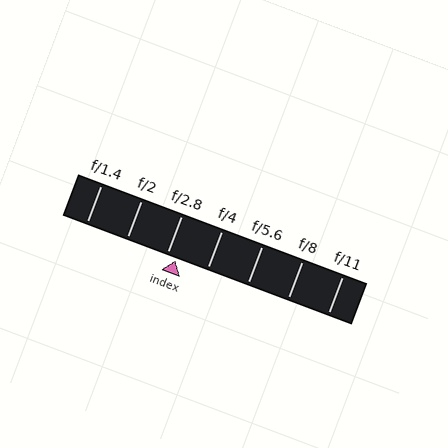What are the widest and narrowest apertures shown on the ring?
The widest aperture shown is f/1.4 and the narrowest is f/11.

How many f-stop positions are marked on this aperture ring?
There are 7 f-stop positions marked.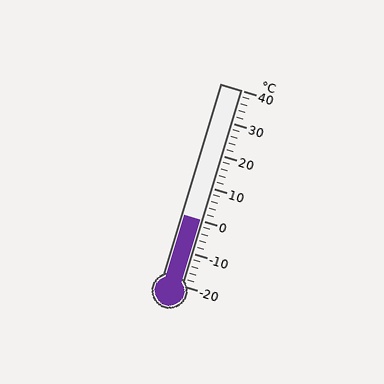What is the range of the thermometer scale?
The thermometer scale ranges from -20°C to 40°C.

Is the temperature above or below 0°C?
The temperature is at 0°C.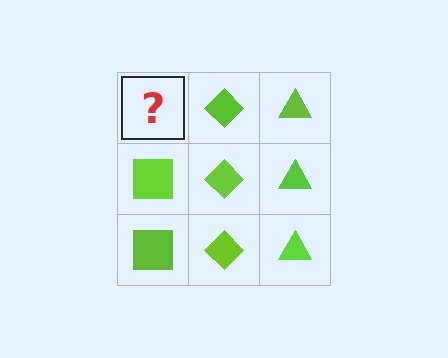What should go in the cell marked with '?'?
The missing cell should contain a lime square.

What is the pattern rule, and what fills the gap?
The rule is that each column has a consistent shape. The gap should be filled with a lime square.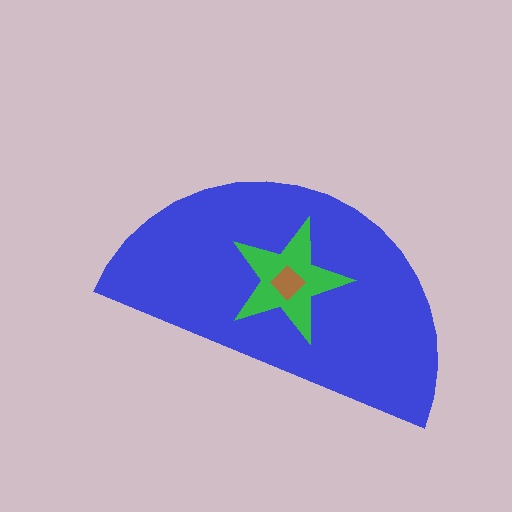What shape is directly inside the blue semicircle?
The green star.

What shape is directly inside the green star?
The brown diamond.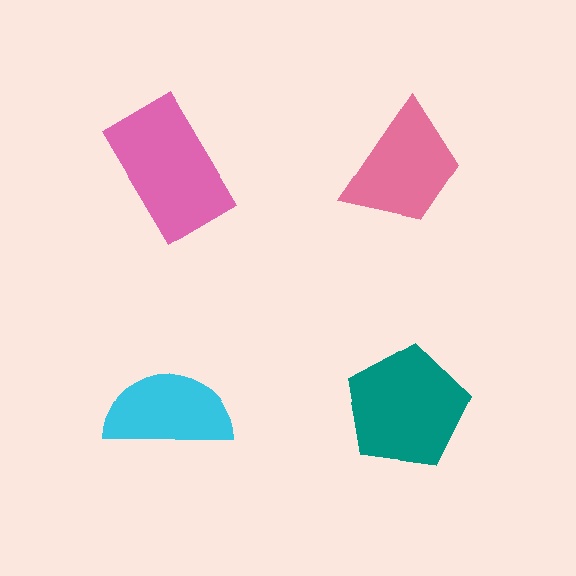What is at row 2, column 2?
A teal pentagon.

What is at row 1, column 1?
A pink rectangle.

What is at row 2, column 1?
A cyan semicircle.